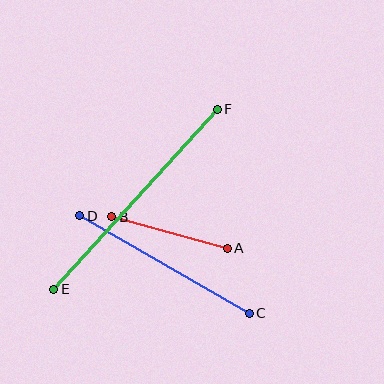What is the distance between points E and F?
The distance is approximately 243 pixels.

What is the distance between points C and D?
The distance is approximately 196 pixels.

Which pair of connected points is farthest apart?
Points E and F are farthest apart.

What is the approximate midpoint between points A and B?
The midpoint is at approximately (169, 232) pixels.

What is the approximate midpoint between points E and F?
The midpoint is at approximately (135, 199) pixels.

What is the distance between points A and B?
The distance is approximately 119 pixels.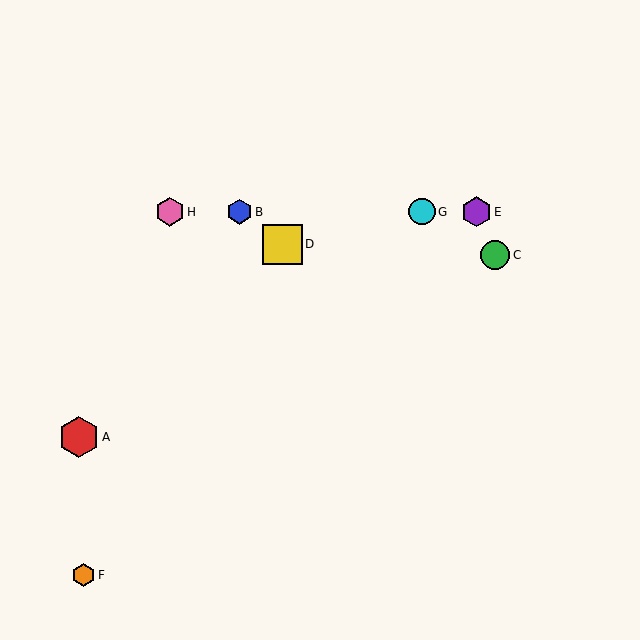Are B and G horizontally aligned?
Yes, both are at y≈212.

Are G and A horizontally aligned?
No, G is at y≈212 and A is at y≈437.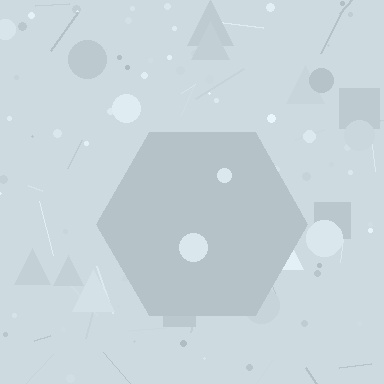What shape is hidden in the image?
A hexagon is hidden in the image.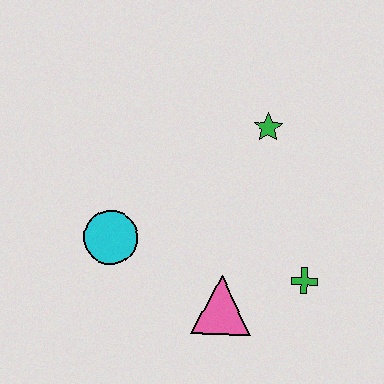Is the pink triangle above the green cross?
No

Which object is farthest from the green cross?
The cyan circle is farthest from the green cross.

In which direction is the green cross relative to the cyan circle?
The green cross is to the right of the cyan circle.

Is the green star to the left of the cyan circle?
No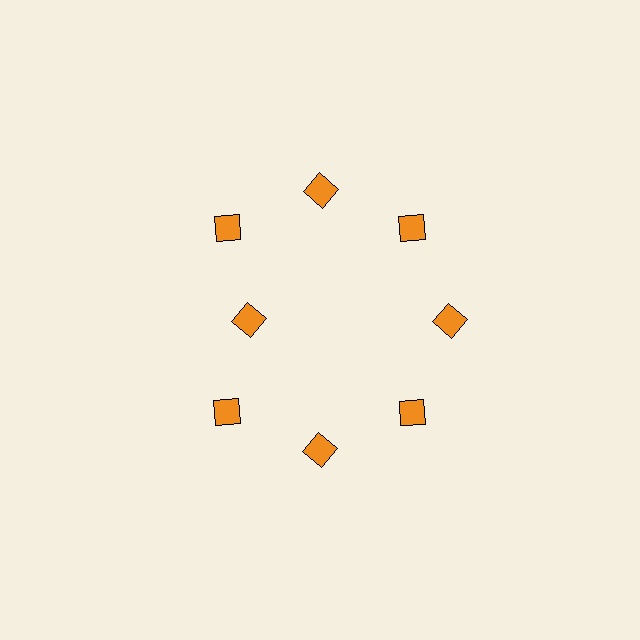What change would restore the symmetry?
The symmetry would be restored by moving it outward, back onto the ring so that all 8 diamonds sit at equal angles and equal distance from the center.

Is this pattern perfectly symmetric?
No. The 8 orange diamonds are arranged in a ring, but one element near the 9 o'clock position is pulled inward toward the center, breaking the 8-fold rotational symmetry.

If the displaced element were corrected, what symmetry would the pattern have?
It would have 8-fold rotational symmetry — the pattern would map onto itself every 45 degrees.